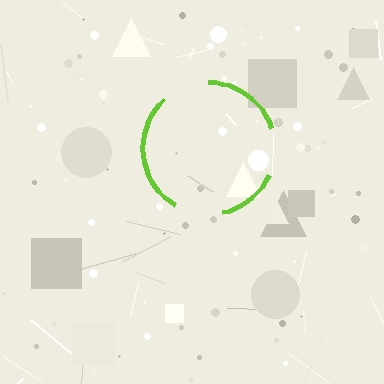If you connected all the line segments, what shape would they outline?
They would outline a circle.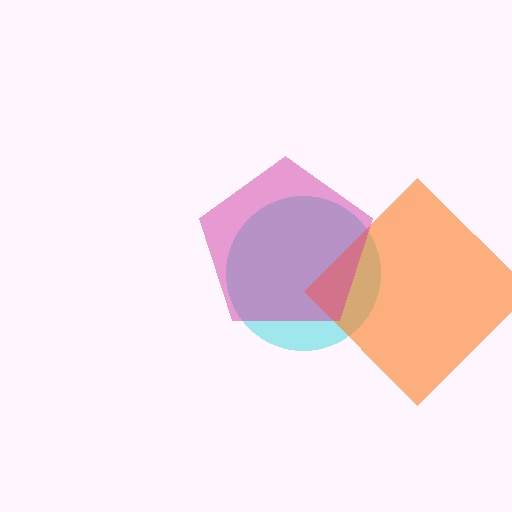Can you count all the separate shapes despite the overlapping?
Yes, there are 3 separate shapes.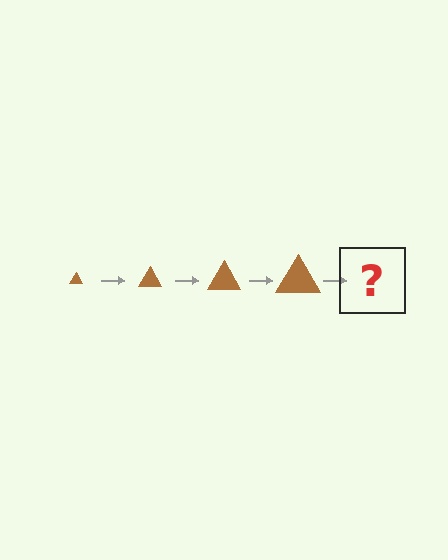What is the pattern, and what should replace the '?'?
The pattern is that the triangle gets progressively larger each step. The '?' should be a brown triangle, larger than the previous one.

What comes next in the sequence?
The next element should be a brown triangle, larger than the previous one.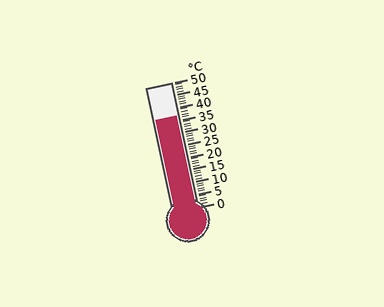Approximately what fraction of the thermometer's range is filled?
The thermometer is filled to approximately 75% of its range.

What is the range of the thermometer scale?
The thermometer scale ranges from 0°C to 50°C.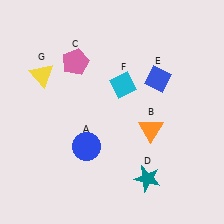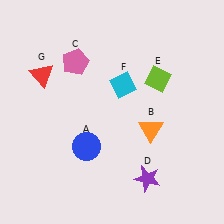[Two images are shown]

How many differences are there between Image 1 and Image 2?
There are 3 differences between the two images.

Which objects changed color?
D changed from teal to purple. E changed from blue to lime. G changed from yellow to red.